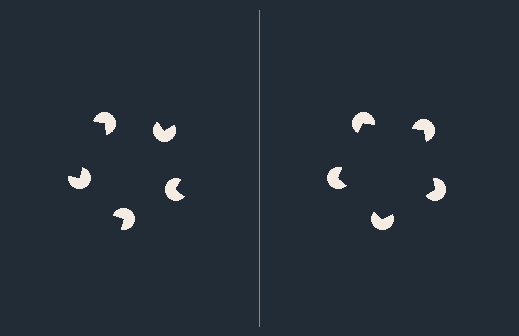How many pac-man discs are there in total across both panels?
10 — 5 on each side.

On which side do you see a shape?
An illusory pentagon appears on the right side. On the left side the wedge cuts are rotated, so no coherent shape forms.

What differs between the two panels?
The pac-man discs are positioned identically on both sides; only the wedge orientations differ. On the right they align to a pentagon; on the left they are misaligned.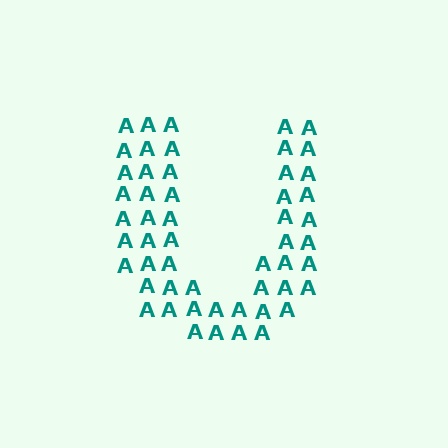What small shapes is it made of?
It is made of small letter A's.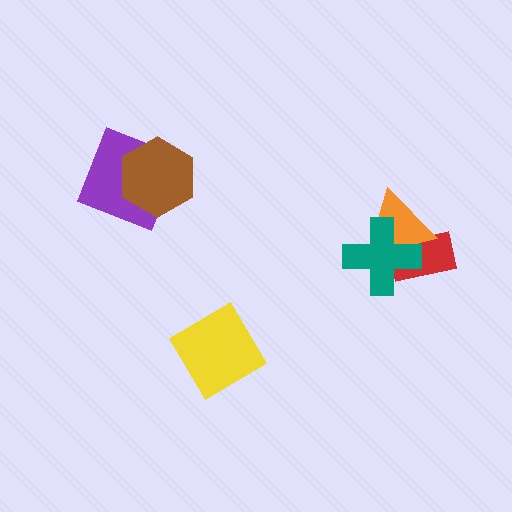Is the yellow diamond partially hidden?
No, no other shape covers it.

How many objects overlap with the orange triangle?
2 objects overlap with the orange triangle.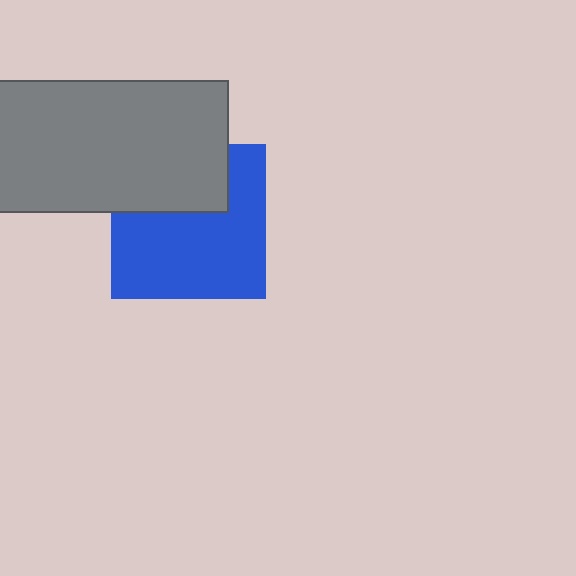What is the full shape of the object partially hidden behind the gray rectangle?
The partially hidden object is a blue square.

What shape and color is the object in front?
The object in front is a gray rectangle.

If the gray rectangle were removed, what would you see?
You would see the complete blue square.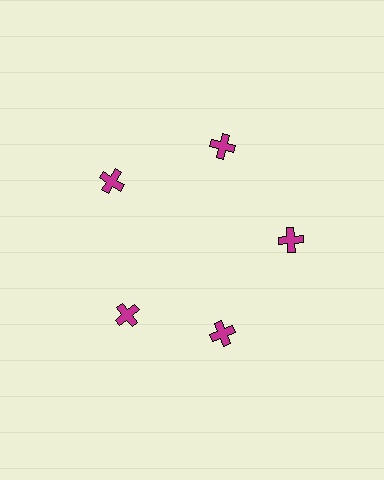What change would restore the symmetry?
The symmetry would be restored by rotating it back into even spacing with its neighbors so that all 5 crosses sit at equal angles and equal distance from the center.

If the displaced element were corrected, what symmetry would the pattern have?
It would have 5-fold rotational symmetry — the pattern would map onto itself every 72 degrees.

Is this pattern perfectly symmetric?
No. The 5 magenta crosses are arranged in a ring, but one element near the 8 o'clock position is rotated out of alignment along the ring, breaking the 5-fold rotational symmetry.